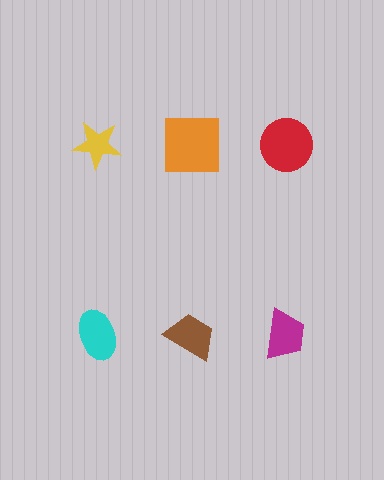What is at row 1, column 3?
A red circle.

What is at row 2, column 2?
A brown trapezoid.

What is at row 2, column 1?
A cyan ellipse.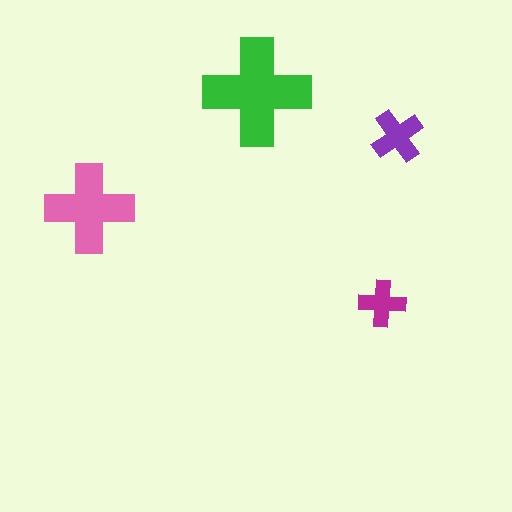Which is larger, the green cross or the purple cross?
The green one.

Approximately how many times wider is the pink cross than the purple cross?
About 1.5 times wider.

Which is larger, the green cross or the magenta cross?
The green one.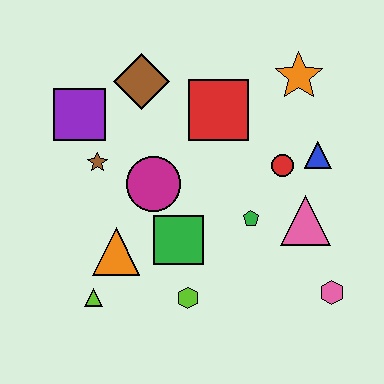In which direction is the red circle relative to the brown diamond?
The red circle is to the right of the brown diamond.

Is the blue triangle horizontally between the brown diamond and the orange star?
No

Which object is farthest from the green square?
The orange star is farthest from the green square.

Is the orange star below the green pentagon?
No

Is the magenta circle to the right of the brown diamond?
Yes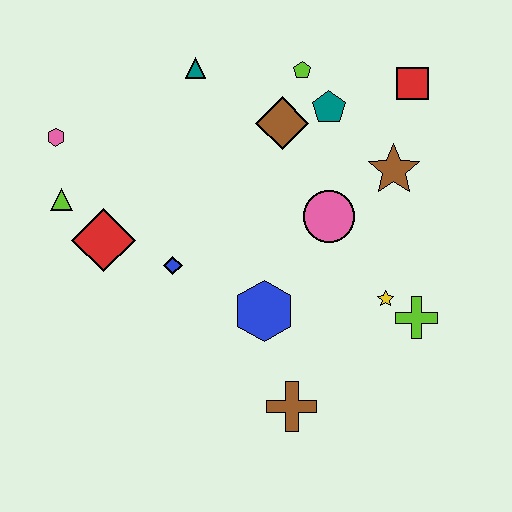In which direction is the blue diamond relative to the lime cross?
The blue diamond is to the left of the lime cross.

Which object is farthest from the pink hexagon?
The lime cross is farthest from the pink hexagon.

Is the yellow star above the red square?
No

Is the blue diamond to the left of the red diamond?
No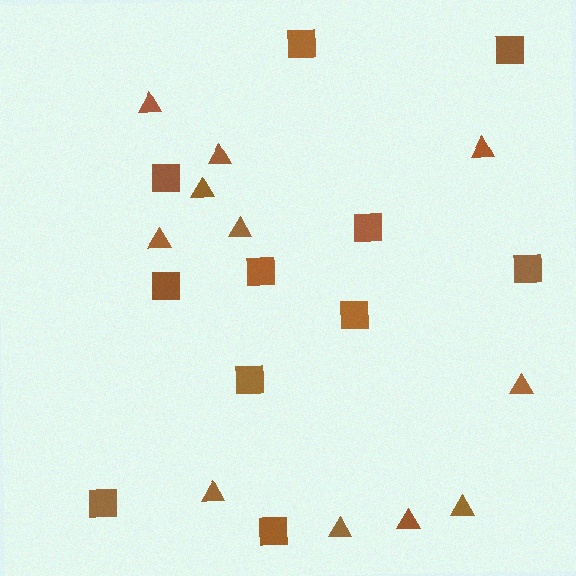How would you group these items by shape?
There are 2 groups: one group of squares (11) and one group of triangles (11).